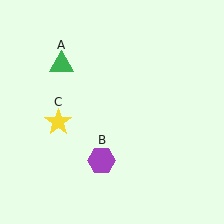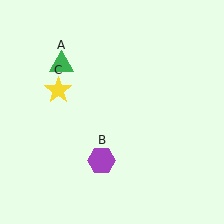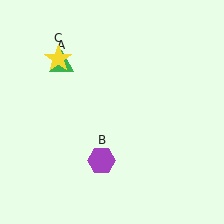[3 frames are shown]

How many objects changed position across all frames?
1 object changed position: yellow star (object C).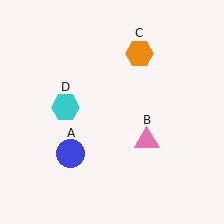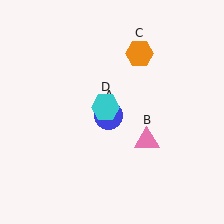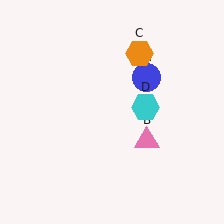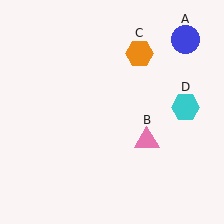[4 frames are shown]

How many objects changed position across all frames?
2 objects changed position: blue circle (object A), cyan hexagon (object D).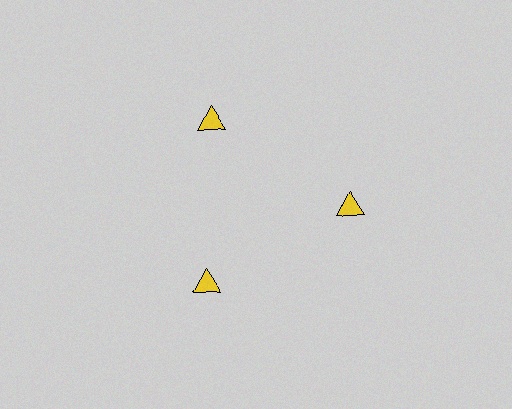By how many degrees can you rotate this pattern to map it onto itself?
The pattern maps onto itself every 120 degrees of rotation.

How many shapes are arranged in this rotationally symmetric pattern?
There are 3 shapes, arranged in 3 groups of 1.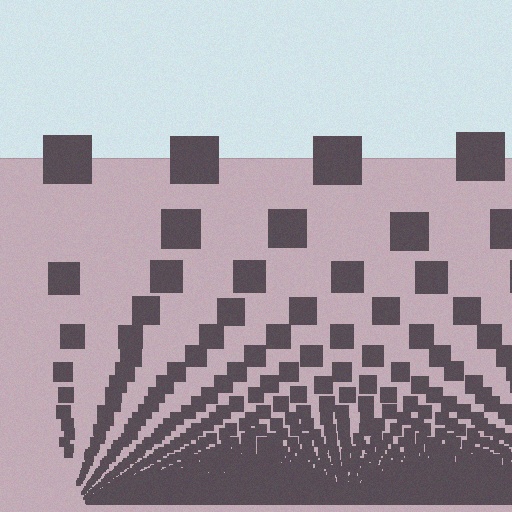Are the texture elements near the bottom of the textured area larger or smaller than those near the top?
Smaller. The gradient is inverted — elements near the bottom are smaller and denser.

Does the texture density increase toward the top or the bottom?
Density increases toward the bottom.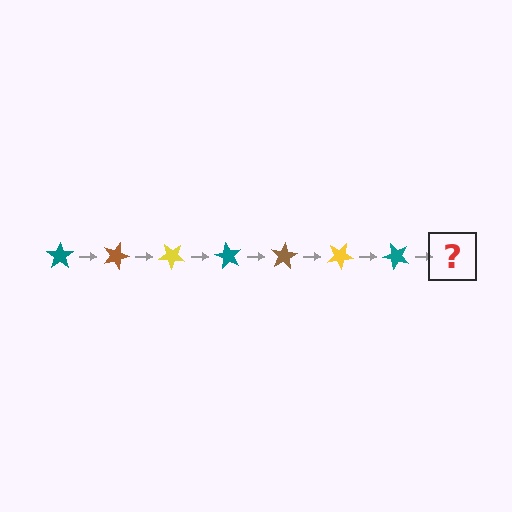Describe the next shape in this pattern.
It should be a brown star, rotated 140 degrees from the start.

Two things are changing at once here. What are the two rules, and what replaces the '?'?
The two rules are that it rotates 20 degrees each step and the color cycles through teal, brown, and yellow. The '?' should be a brown star, rotated 140 degrees from the start.